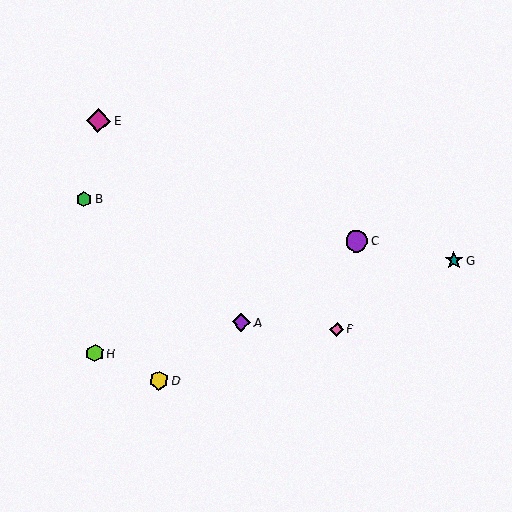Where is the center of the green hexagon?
The center of the green hexagon is at (84, 199).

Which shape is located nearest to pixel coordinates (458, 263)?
The teal star (labeled G) at (454, 261) is nearest to that location.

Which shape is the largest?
The magenta diamond (labeled E) is the largest.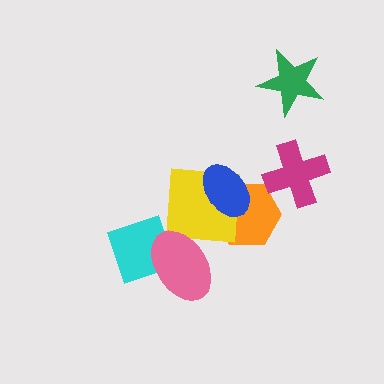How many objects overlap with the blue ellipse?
2 objects overlap with the blue ellipse.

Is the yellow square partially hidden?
Yes, it is partially covered by another shape.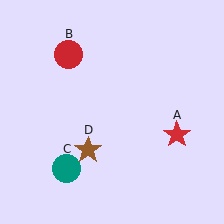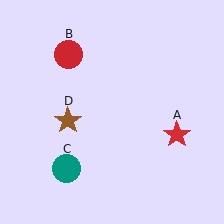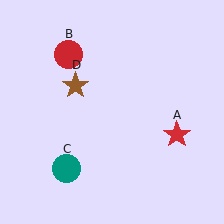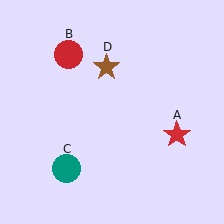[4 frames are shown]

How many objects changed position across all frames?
1 object changed position: brown star (object D).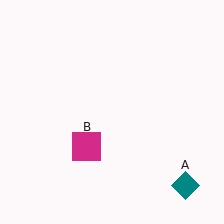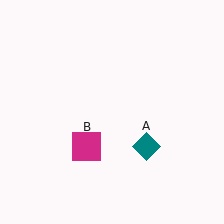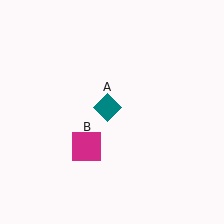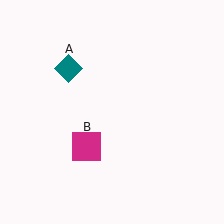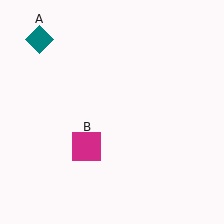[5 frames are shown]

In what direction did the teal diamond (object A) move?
The teal diamond (object A) moved up and to the left.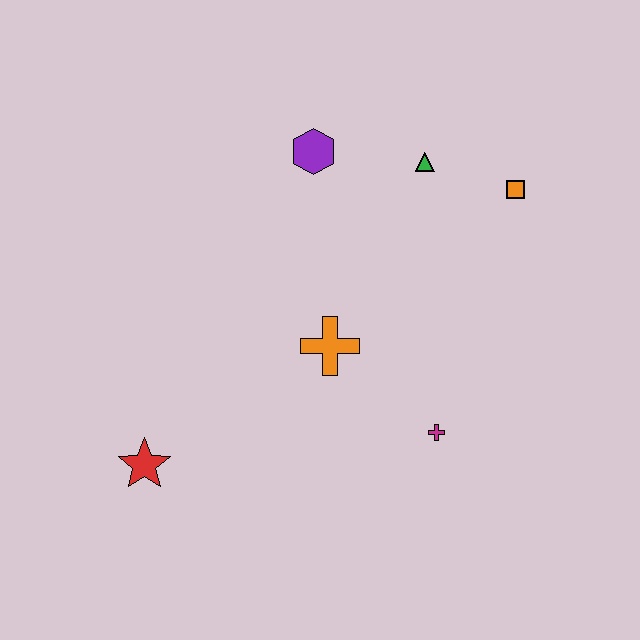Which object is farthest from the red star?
The orange square is farthest from the red star.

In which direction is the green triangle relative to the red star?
The green triangle is above the red star.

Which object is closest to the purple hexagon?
The green triangle is closest to the purple hexagon.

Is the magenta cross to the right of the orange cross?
Yes